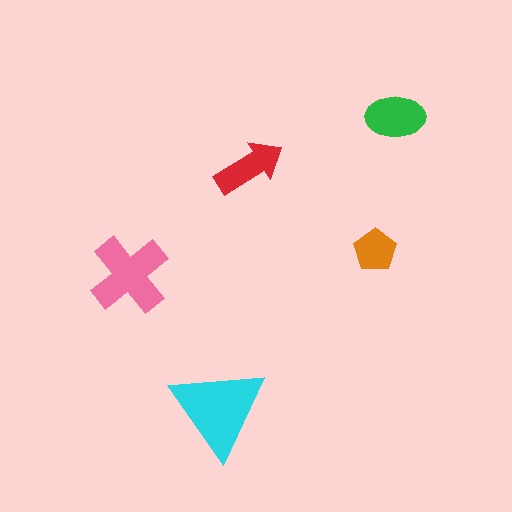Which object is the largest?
The cyan triangle.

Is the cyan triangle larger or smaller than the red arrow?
Larger.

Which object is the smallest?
The orange pentagon.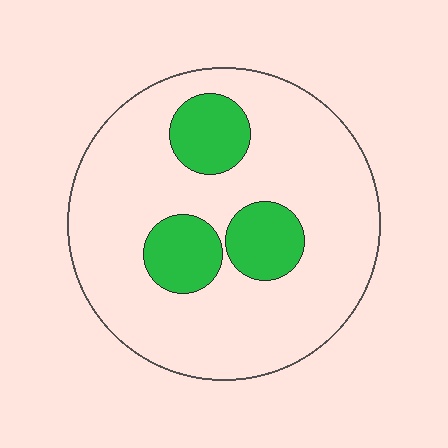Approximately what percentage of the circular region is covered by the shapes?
Approximately 20%.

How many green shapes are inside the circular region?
3.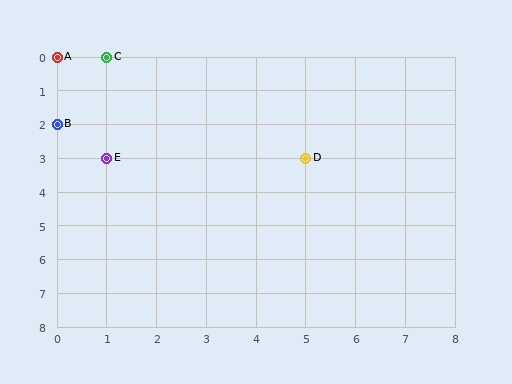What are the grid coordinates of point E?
Point E is at grid coordinates (1, 3).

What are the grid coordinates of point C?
Point C is at grid coordinates (1, 0).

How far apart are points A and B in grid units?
Points A and B are 2 rows apart.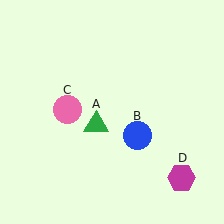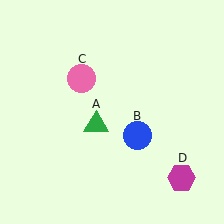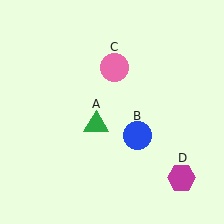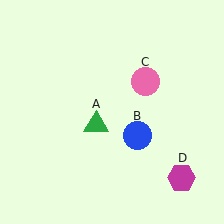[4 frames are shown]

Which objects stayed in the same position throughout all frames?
Green triangle (object A) and blue circle (object B) and magenta hexagon (object D) remained stationary.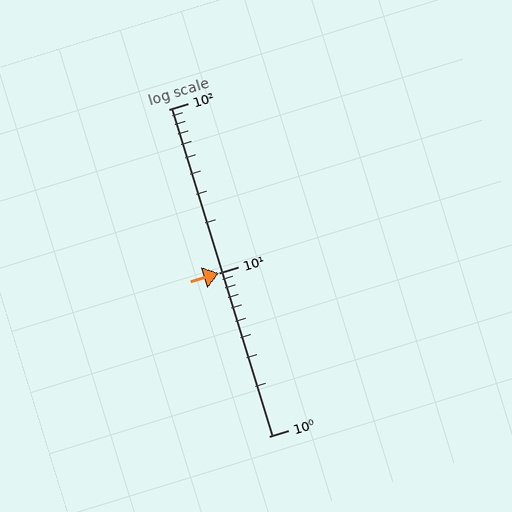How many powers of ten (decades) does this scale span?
The scale spans 2 decades, from 1 to 100.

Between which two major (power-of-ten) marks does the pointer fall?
The pointer is between 10 and 100.